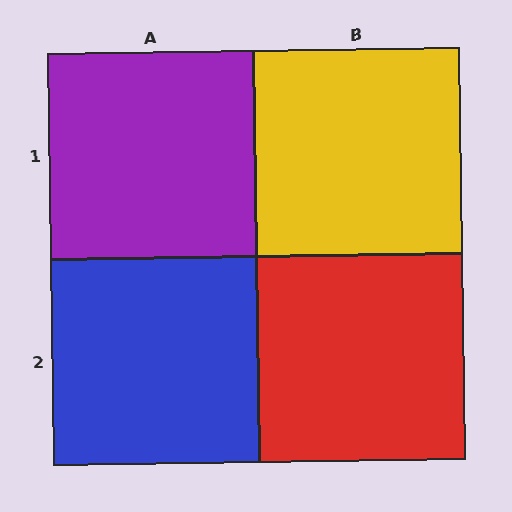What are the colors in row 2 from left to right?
Blue, red.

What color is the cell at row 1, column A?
Purple.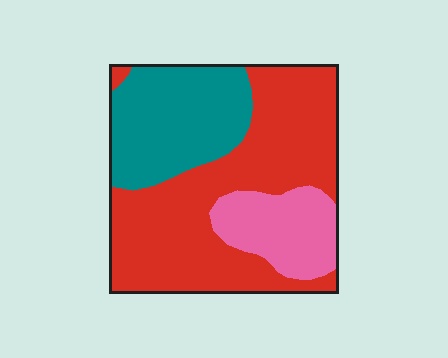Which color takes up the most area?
Red, at roughly 55%.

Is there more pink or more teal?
Teal.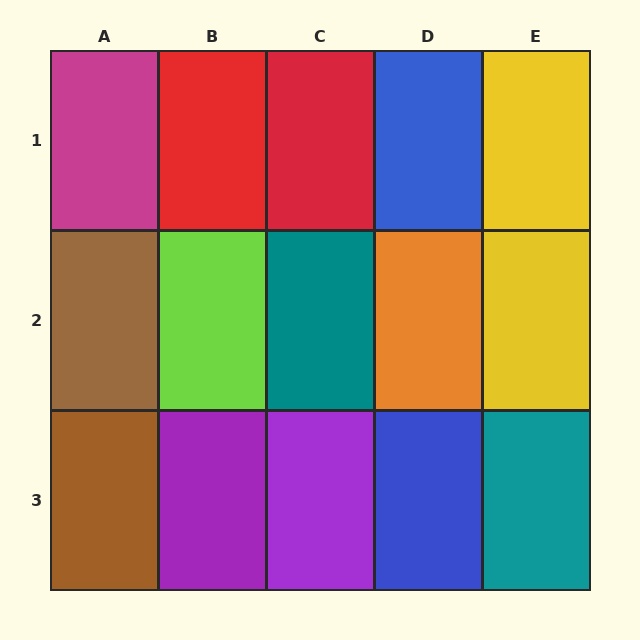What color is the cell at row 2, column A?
Brown.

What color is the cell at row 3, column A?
Brown.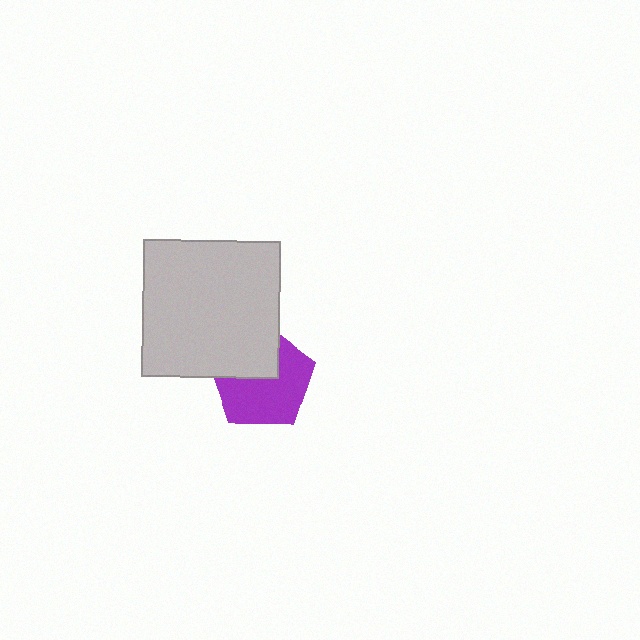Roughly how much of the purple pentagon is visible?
About half of it is visible (roughly 64%).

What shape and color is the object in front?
The object in front is a light gray square.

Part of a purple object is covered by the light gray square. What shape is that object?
It is a pentagon.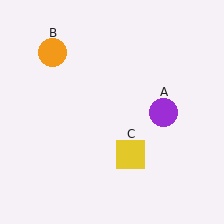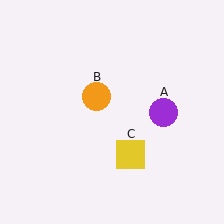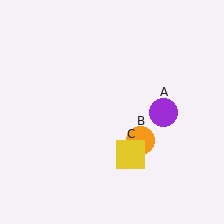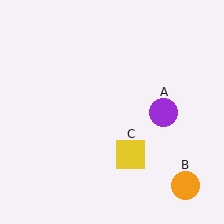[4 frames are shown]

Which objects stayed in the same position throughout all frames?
Purple circle (object A) and yellow square (object C) remained stationary.